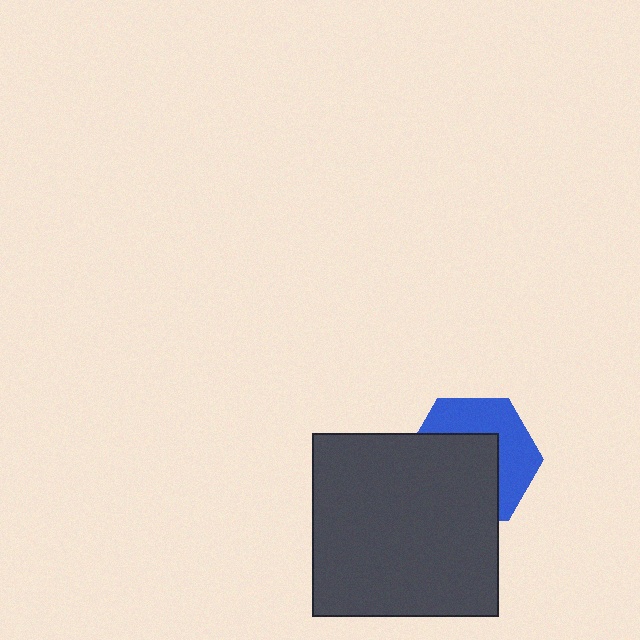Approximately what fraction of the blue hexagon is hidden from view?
Roughly 55% of the blue hexagon is hidden behind the dark gray rectangle.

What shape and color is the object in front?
The object in front is a dark gray rectangle.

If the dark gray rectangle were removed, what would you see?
You would see the complete blue hexagon.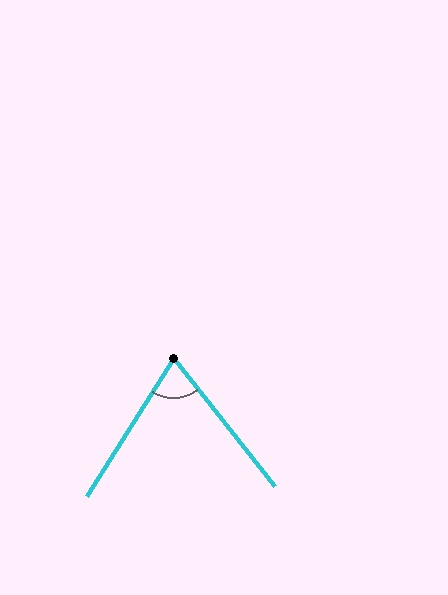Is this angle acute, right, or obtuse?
It is acute.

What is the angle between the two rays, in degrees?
Approximately 71 degrees.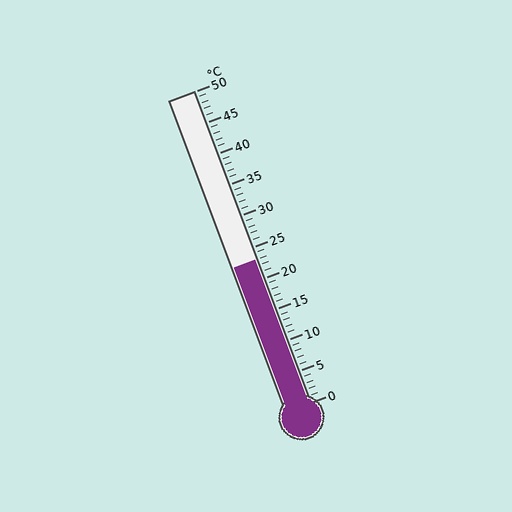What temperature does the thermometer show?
The thermometer shows approximately 23°C.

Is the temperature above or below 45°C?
The temperature is below 45°C.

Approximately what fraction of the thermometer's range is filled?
The thermometer is filled to approximately 45% of its range.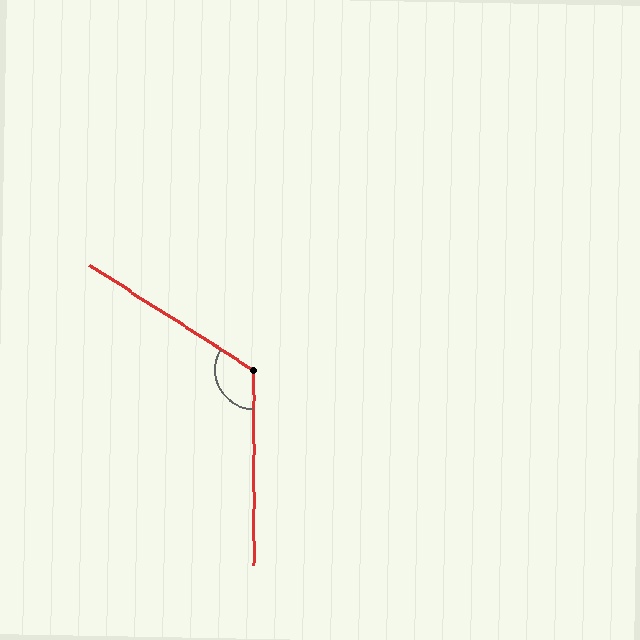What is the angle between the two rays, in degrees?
Approximately 123 degrees.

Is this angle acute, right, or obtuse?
It is obtuse.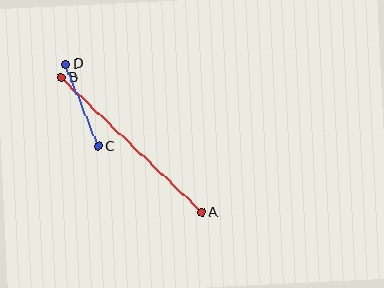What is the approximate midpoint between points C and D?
The midpoint is at approximately (82, 105) pixels.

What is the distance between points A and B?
The distance is approximately 194 pixels.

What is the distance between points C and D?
The distance is approximately 88 pixels.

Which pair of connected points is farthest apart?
Points A and B are farthest apart.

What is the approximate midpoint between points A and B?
The midpoint is at approximately (131, 145) pixels.